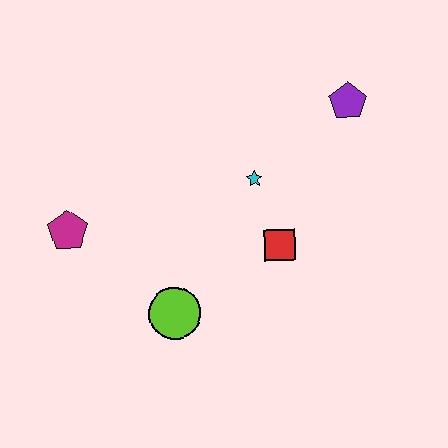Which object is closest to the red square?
The cyan star is closest to the red square.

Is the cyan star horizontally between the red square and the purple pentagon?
No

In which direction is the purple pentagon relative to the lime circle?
The purple pentagon is above the lime circle.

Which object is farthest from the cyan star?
The magenta pentagon is farthest from the cyan star.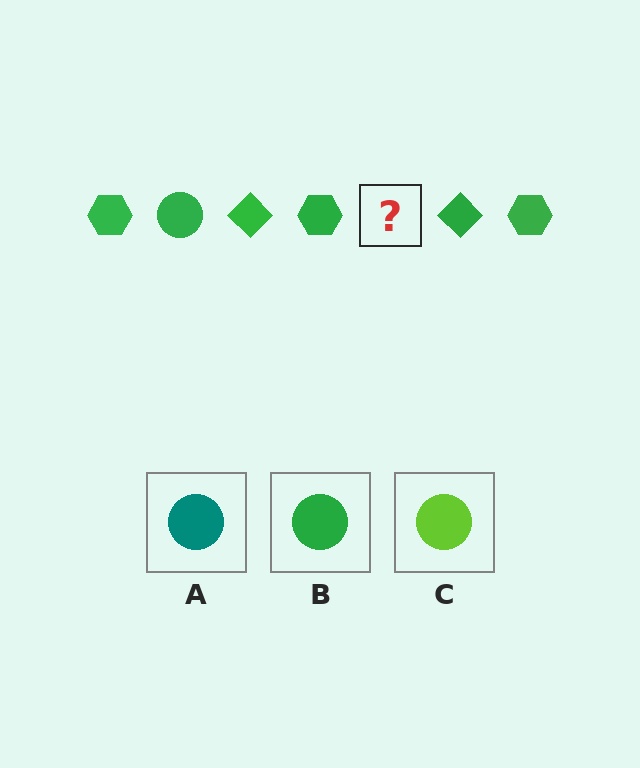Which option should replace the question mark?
Option B.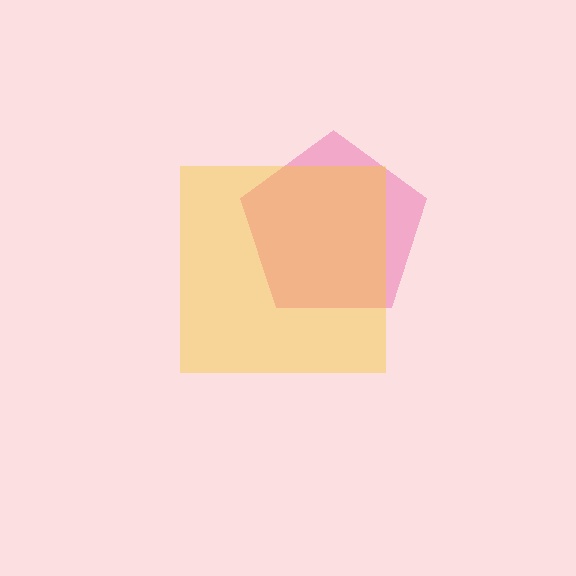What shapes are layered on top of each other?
The layered shapes are: a pink pentagon, a yellow square.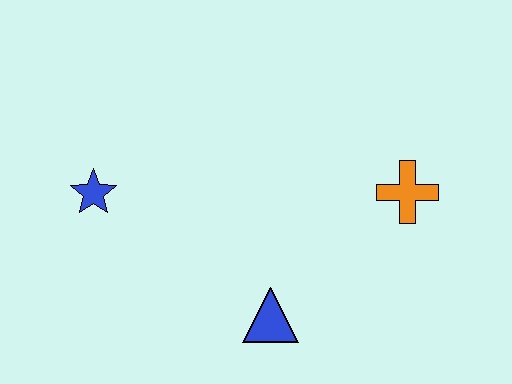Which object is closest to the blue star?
The blue triangle is closest to the blue star.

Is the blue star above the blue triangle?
Yes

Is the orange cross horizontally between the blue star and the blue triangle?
No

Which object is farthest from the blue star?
The orange cross is farthest from the blue star.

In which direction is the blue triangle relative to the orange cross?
The blue triangle is to the left of the orange cross.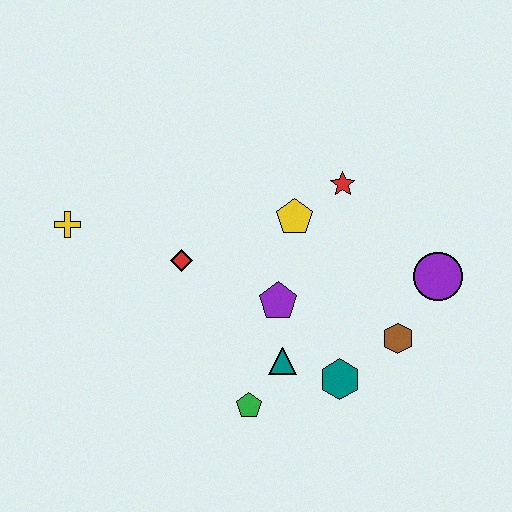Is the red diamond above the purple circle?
Yes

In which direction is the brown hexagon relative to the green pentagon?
The brown hexagon is to the right of the green pentagon.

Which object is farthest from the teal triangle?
The yellow cross is farthest from the teal triangle.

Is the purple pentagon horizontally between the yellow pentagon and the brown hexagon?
No